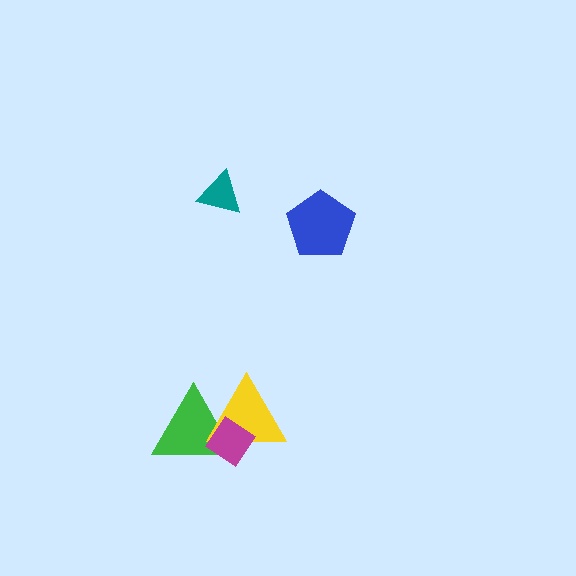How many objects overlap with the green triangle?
2 objects overlap with the green triangle.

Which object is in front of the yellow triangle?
The magenta diamond is in front of the yellow triangle.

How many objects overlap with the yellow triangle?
2 objects overlap with the yellow triangle.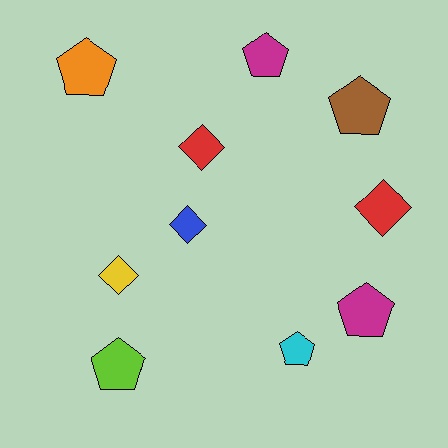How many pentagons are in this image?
There are 6 pentagons.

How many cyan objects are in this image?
There is 1 cyan object.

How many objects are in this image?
There are 10 objects.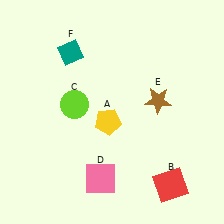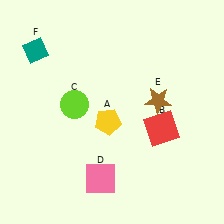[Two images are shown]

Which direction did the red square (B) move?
The red square (B) moved up.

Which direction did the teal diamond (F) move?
The teal diamond (F) moved left.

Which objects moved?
The objects that moved are: the red square (B), the teal diamond (F).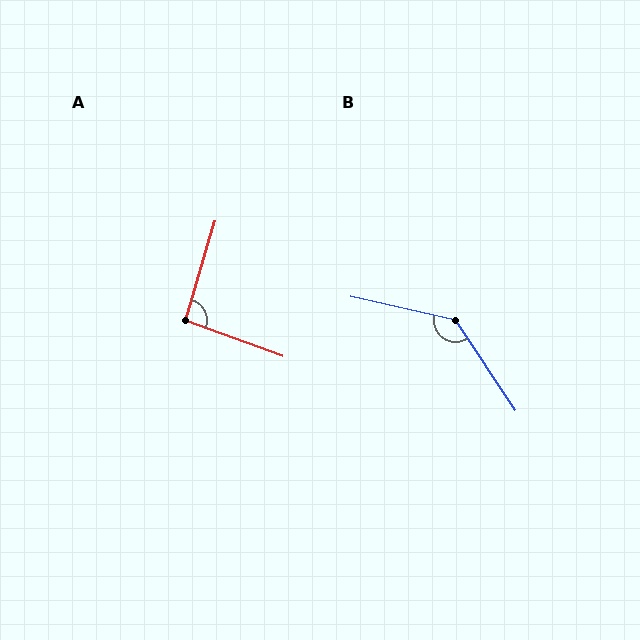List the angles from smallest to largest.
A (93°), B (136°).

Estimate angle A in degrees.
Approximately 93 degrees.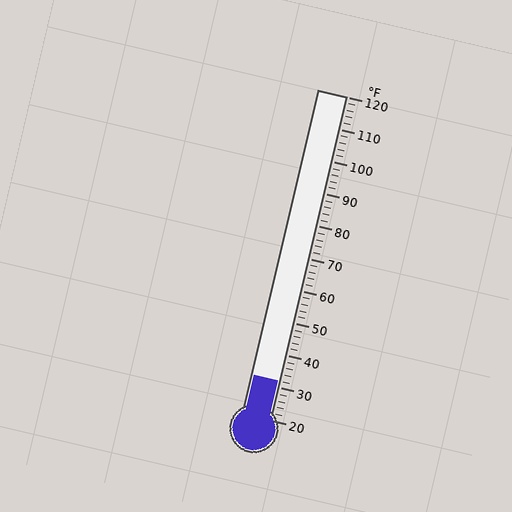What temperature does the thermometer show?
The thermometer shows approximately 32°F.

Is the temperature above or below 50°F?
The temperature is below 50°F.